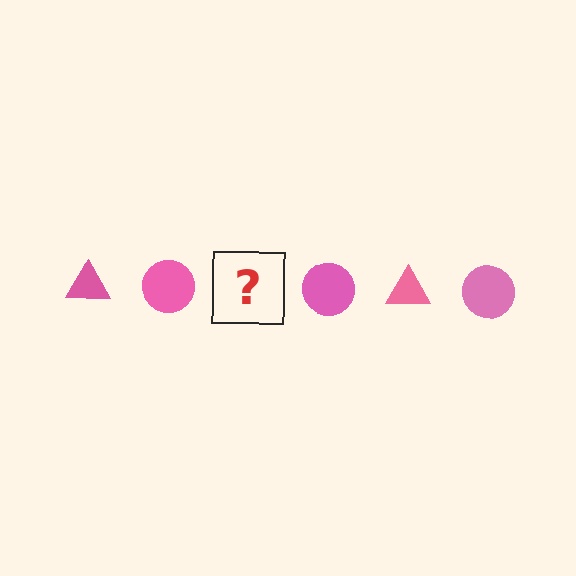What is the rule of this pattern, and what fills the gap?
The rule is that the pattern cycles through triangle, circle shapes in pink. The gap should be filled with a pink triangle.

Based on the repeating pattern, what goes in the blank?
The blank should be a pink triangle.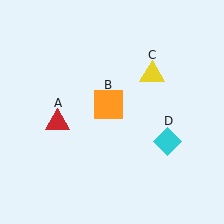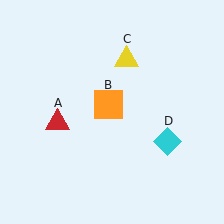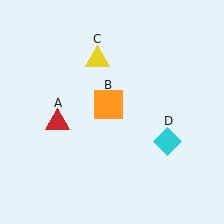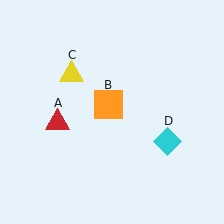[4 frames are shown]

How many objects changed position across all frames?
1 object changed position: yellow triangle (object C).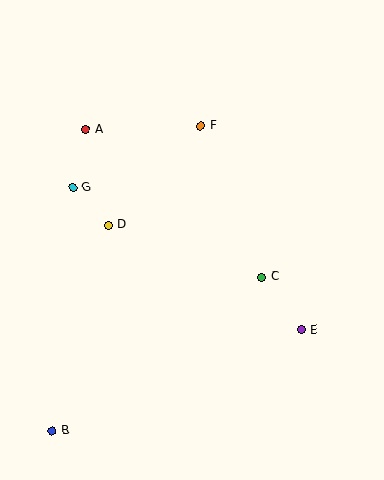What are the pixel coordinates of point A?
Point A is at (86, 130).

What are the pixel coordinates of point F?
Point F is at (201, 126).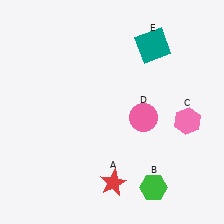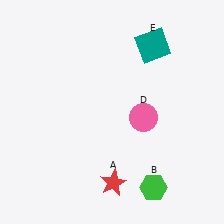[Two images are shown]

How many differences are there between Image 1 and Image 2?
There is 1 difference between the two images.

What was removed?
The pink hexagon (C) was removed in Image 2.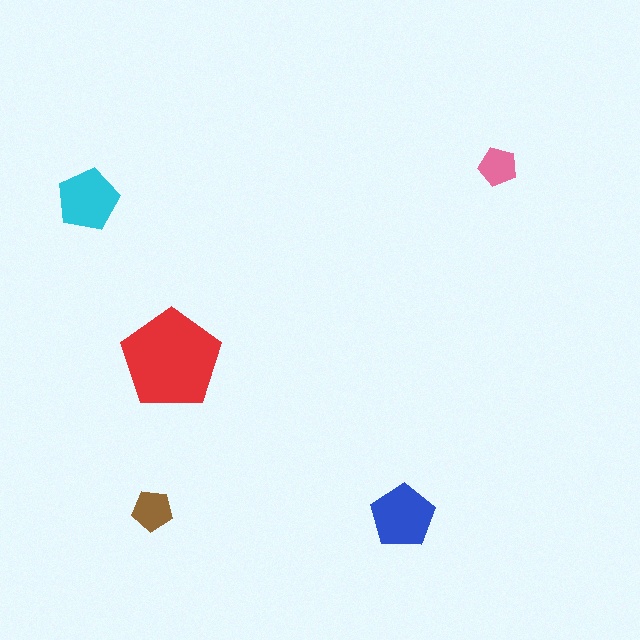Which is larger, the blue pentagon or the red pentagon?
The red one.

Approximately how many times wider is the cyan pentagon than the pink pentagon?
About 1.5 times wider.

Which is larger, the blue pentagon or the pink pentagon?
The blue one.